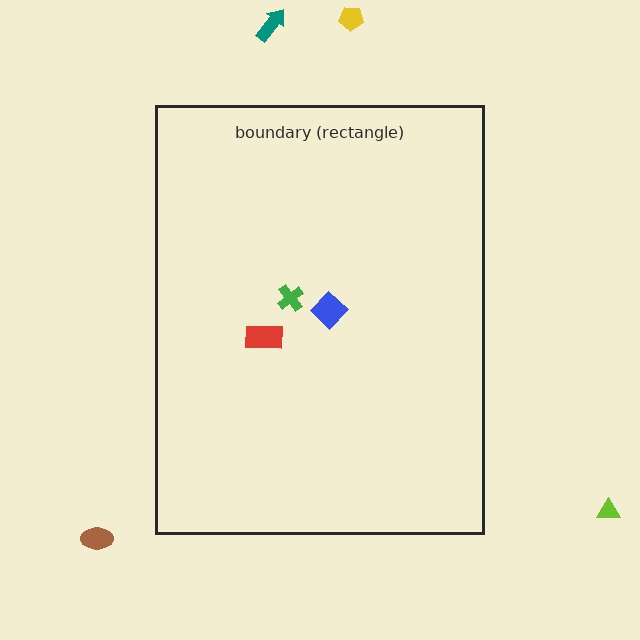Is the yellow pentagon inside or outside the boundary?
Outside.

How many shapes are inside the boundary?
3 inside, 4 outside.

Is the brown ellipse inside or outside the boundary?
Outside.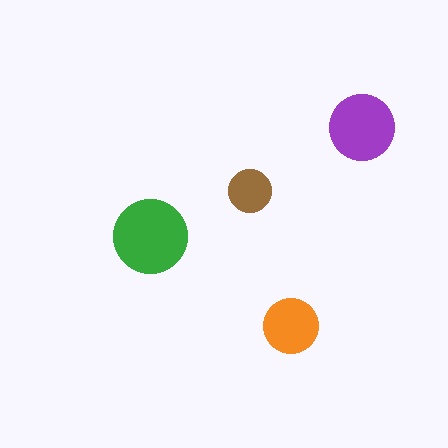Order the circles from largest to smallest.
the green one, the purple one, the orange one, the brown one.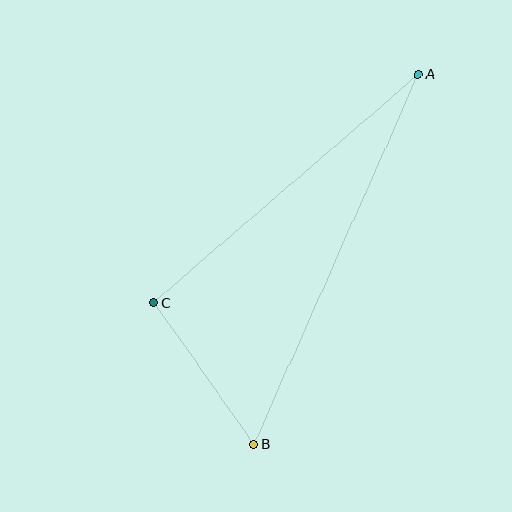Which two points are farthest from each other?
Points A and B are farthest from each other.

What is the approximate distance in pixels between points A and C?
The distance between A and C is approximately 349 pixels.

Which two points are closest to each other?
Points B and C are closest to each other.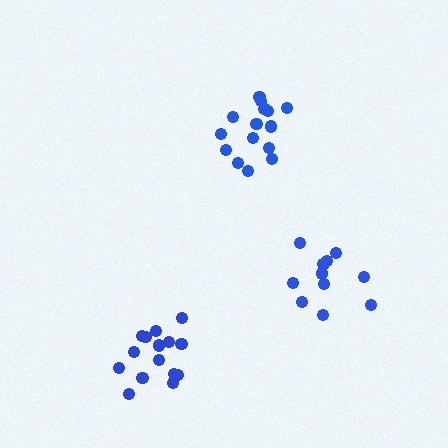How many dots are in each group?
Group 1: 15 dots, Group 2: 11 dots, Group 3: 16 dots (42 total).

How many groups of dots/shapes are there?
There are 3 groups.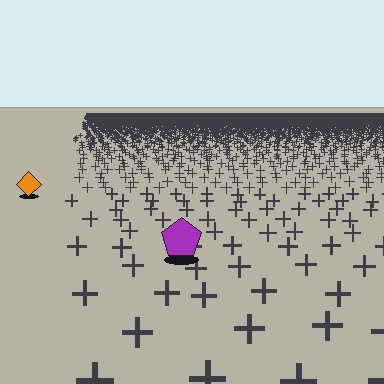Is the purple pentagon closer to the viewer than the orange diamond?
Yes. The purple pentagon is closer — you can tell from the texture gradient: the ground texture is coarser near it.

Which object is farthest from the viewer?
The orange diamond is farthest from the viewer. It appears smaller and the ground texture around it is denser.